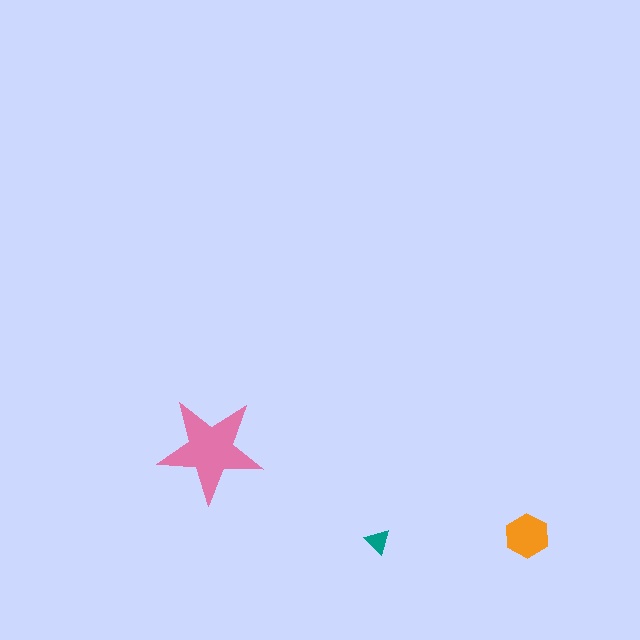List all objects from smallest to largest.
The teal triangle, the orange hexagon, the pink star.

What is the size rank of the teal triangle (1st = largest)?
3rd.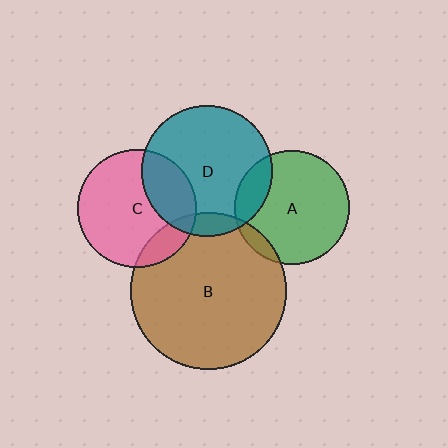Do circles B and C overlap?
Yes.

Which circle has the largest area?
Circle B (brown).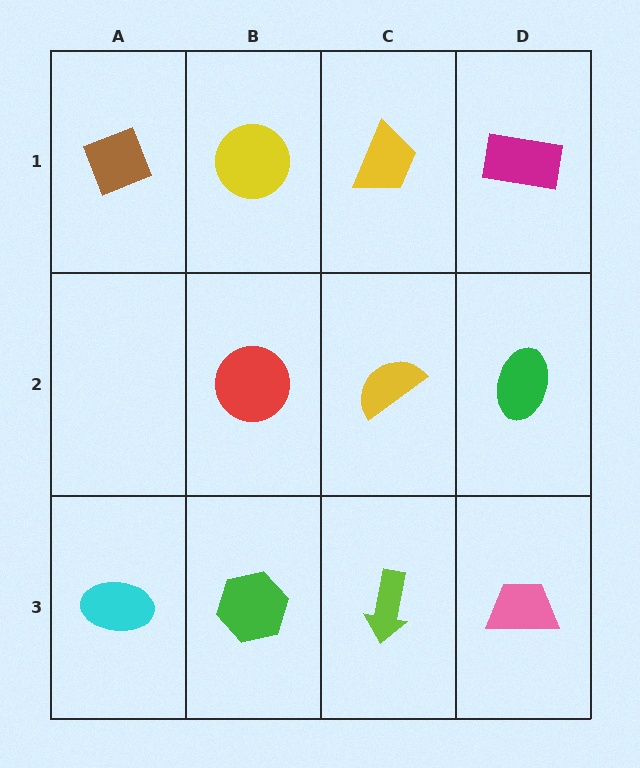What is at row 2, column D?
A green ellipse.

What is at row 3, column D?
A pink trapezoid.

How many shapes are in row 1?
4 shapes.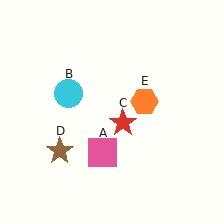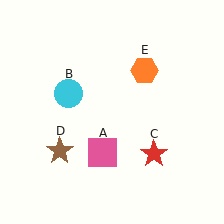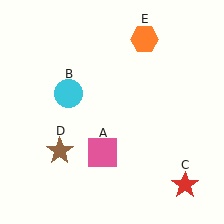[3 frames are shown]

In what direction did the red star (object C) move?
The red star (object C) moved down and to the right.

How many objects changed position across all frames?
2 objects changed position: red star (object C), orange hexagon (object E).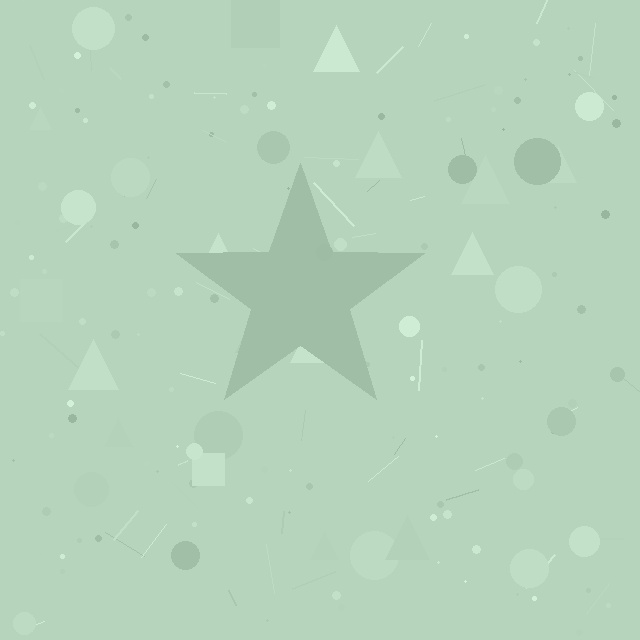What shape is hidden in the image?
A star is hidden in the image.